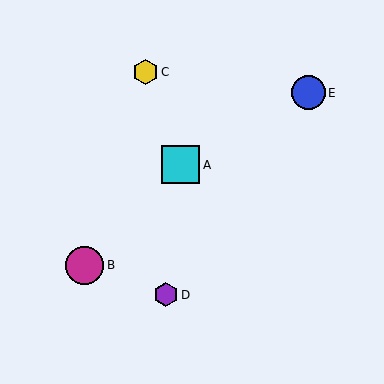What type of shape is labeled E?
Shape E is a blue circle.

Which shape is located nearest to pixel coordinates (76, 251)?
The magenta circle (labeled B) at (85, 265) is nearest to that location.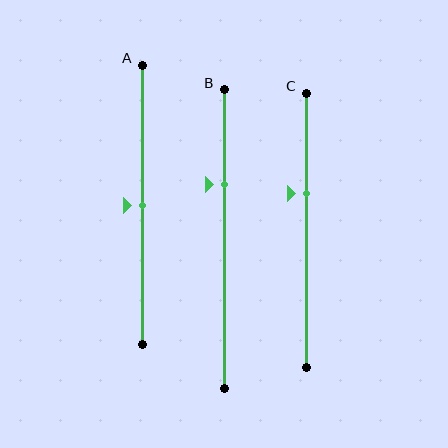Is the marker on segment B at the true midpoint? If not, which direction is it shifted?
No, the marker on segment B is shifted upward by about 18% of the segment length.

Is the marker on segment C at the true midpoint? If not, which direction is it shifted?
No, the marker on segment C is shifted upward by about 14% of the segment length.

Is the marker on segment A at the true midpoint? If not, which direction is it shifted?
Yes, the marker on segment A is at the true midpoint.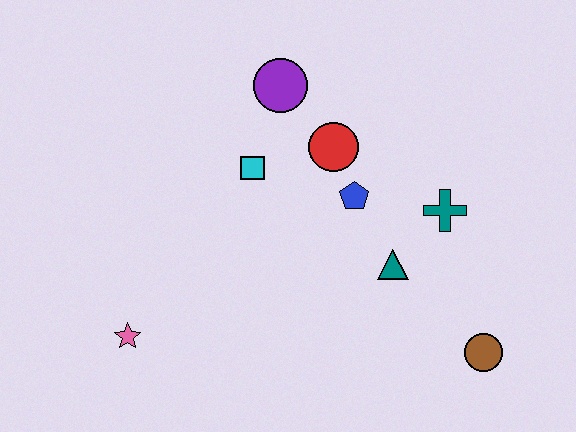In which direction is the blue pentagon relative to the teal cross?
The blue pentagon is to the left of the teal cross.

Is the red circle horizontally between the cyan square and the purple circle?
No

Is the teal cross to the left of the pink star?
No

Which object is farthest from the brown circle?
The pink star is farthest from the brown circle.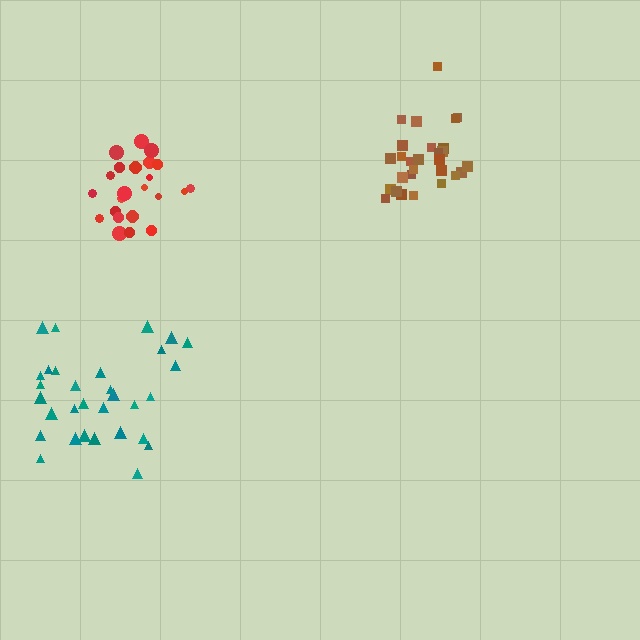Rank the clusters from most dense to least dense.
red, brown, teal.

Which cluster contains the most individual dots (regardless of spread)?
Teal (31).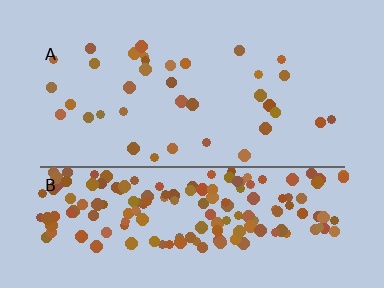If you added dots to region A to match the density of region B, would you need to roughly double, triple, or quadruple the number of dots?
Approximately quadruple.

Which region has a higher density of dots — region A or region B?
B (the bottom).